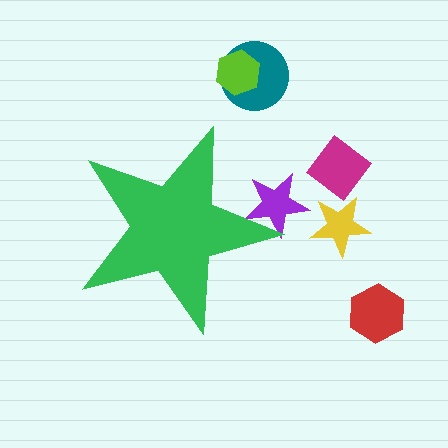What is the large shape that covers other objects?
A green star.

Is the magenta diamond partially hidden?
No, the magenta diamond is fully visible.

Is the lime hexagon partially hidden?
No, the lime hexagon is fully visible.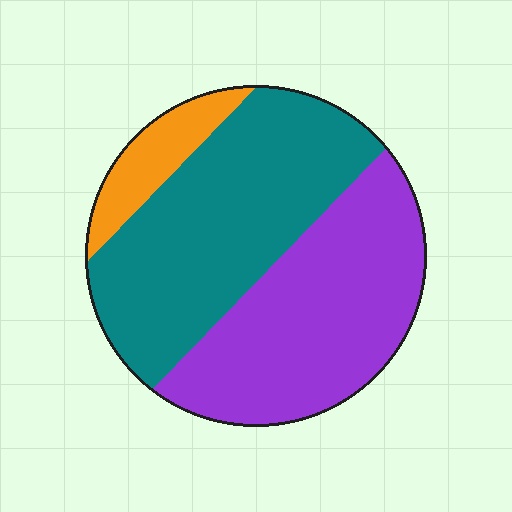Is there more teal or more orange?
Teal.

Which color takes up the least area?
Orange, at roughly 10%.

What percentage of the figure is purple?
Purple takes up about two fifths (2/5) of the figure.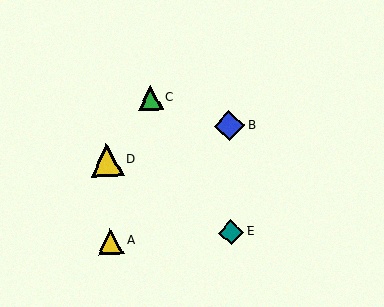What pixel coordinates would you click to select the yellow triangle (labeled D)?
Click at (107, 160) to select the yellow triangle D.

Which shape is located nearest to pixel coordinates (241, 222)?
The teal diamond (labeled E) at (231, 232) is nearest to that location.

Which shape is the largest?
The yellow triangle (labeled D) is the largest.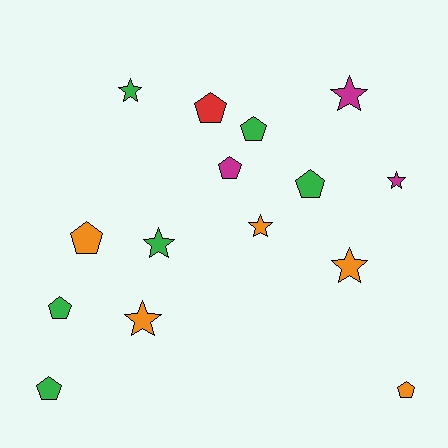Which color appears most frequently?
Green, with 6 objects.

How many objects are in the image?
There are 15 objects.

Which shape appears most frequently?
Pentagon, with 8 objects.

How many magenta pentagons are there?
There is 1 magenta pentagon.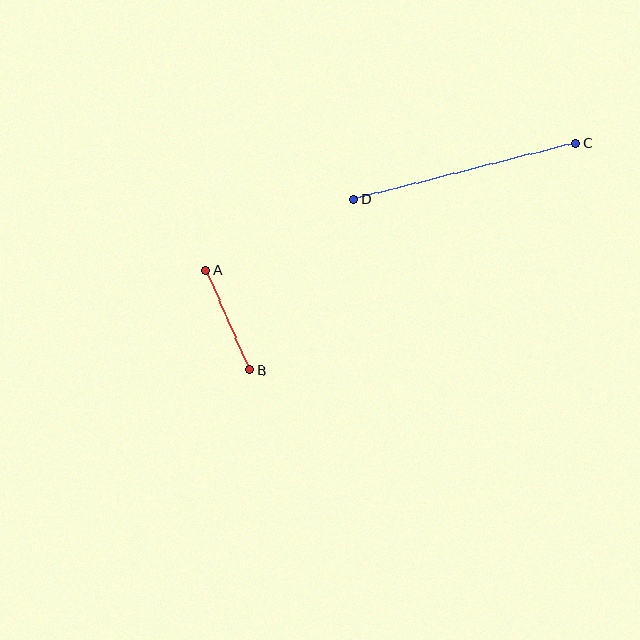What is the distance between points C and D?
The distance is approximately 228 pixels.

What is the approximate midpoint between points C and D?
The midpoint is at approximately (465, 171) pixels.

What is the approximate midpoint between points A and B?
The midpoint is at approximately (228, 320) pixels.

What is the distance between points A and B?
The distance is approximately 108 pixels.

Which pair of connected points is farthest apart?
Points C and D are farthest apart.